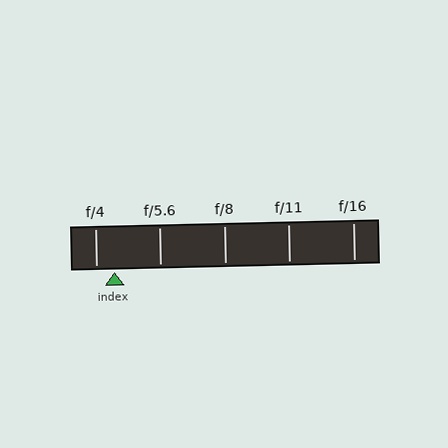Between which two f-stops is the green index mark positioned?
The index mark is between f/4 and f/5.6.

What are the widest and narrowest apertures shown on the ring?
The widest aperture shown is f/4 and the narrowest is f/16.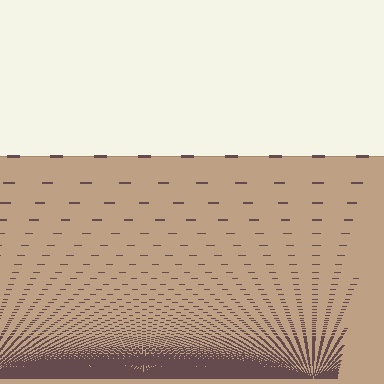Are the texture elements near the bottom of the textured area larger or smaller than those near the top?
Smaller. The gradient is inverted — elements near the bottom are smaller and denser.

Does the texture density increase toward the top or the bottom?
Density increases toward the bottom.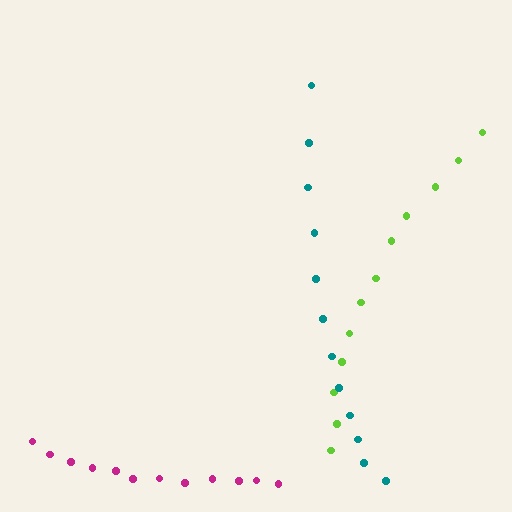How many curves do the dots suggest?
There are 3 distinct paths.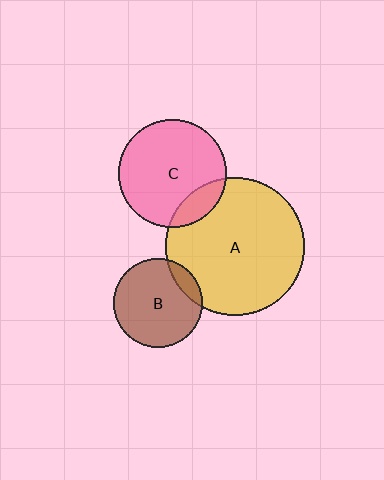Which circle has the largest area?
Circle A (yellow).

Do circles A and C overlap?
Yes.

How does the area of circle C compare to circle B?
Approximately 1.5 times.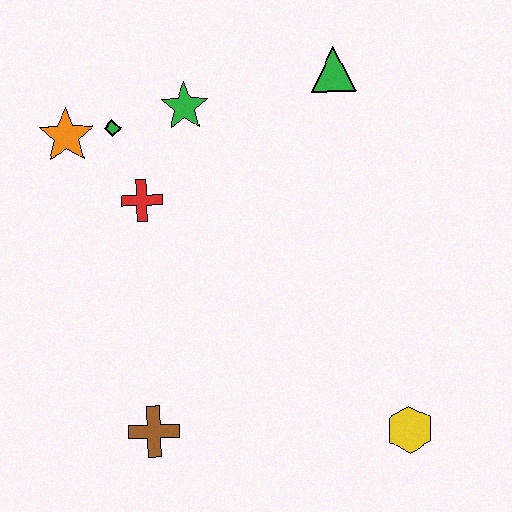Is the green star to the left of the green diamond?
No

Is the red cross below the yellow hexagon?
No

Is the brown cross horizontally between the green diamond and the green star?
Yes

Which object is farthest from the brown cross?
The green triangle is farthest from the brown cross.